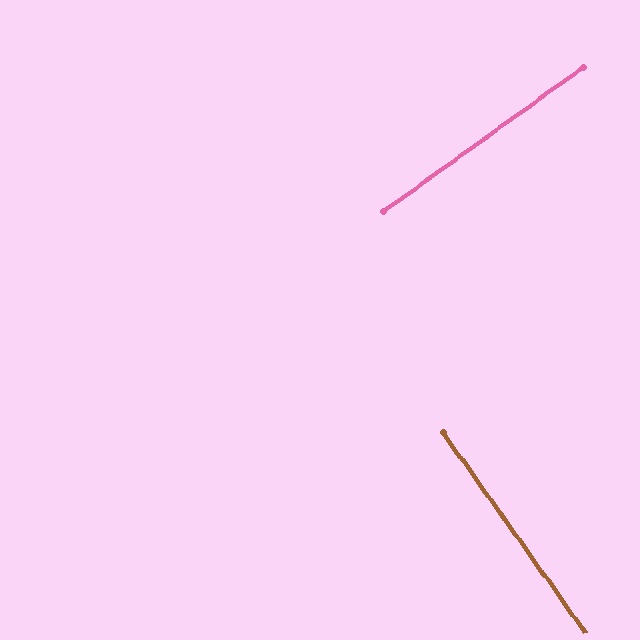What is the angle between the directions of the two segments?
Approximately 90 degrees.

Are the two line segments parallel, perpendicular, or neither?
Perpendicular — they meet at approximately 90°.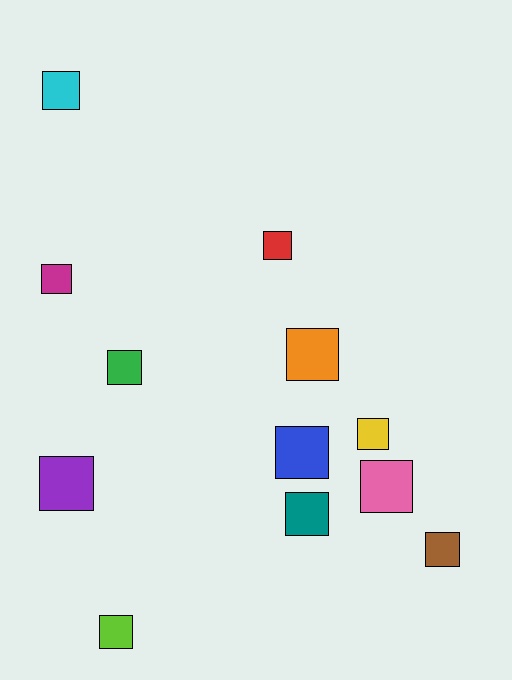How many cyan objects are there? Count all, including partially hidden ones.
There is 1 cyan object.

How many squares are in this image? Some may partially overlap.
There are 12 squares.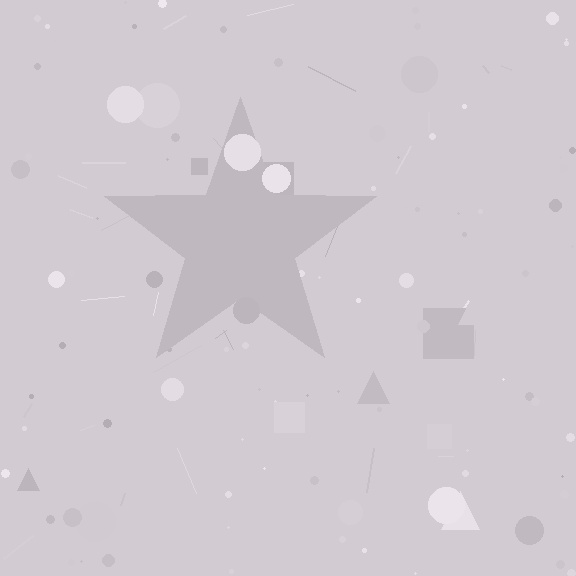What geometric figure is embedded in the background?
A star is embedded in the background.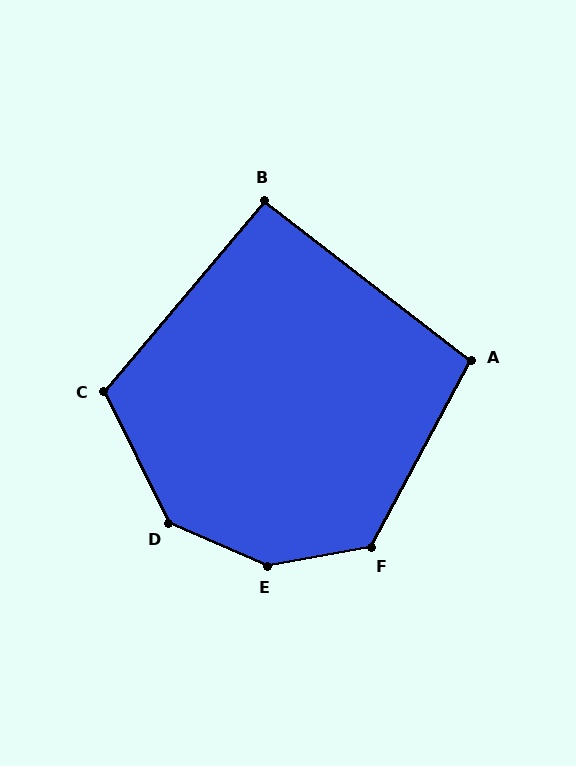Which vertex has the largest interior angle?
E, at approximately 146 degrees.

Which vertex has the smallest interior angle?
B, at approximately 92 degrees.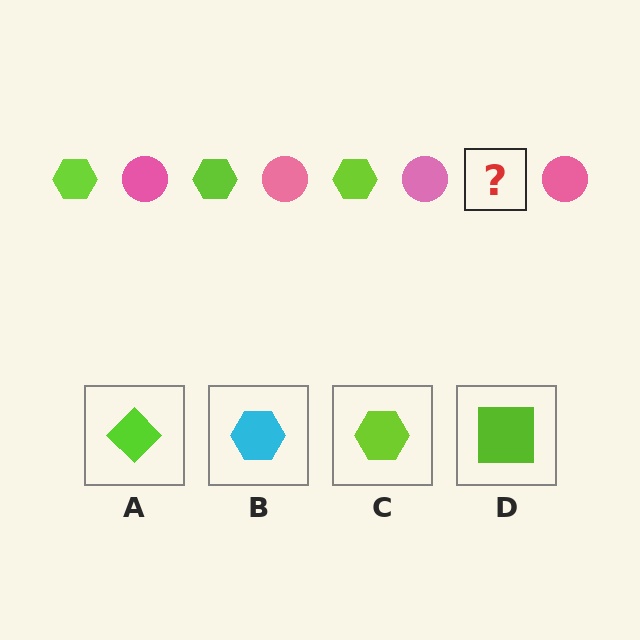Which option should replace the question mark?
Option C.